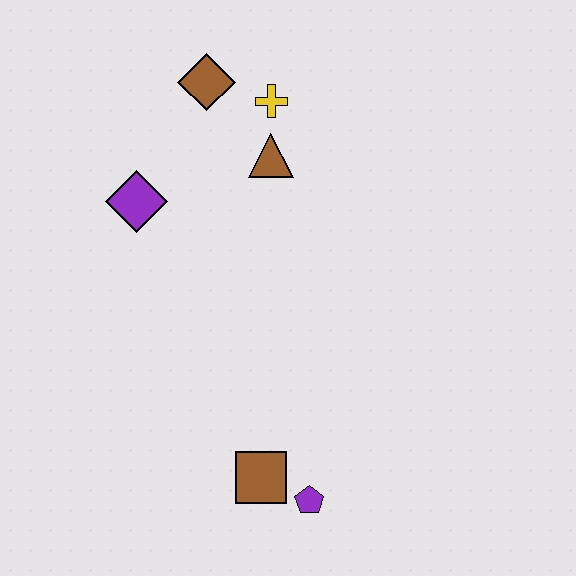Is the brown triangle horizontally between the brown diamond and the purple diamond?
No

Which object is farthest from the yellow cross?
The purple pentagon is farthest from the yellow cross.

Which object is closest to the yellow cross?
The brown triangle is closest to the yellow cross.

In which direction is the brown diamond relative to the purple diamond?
The brown diamond is above the purple diamond.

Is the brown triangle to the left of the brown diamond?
No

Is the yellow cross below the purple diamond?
No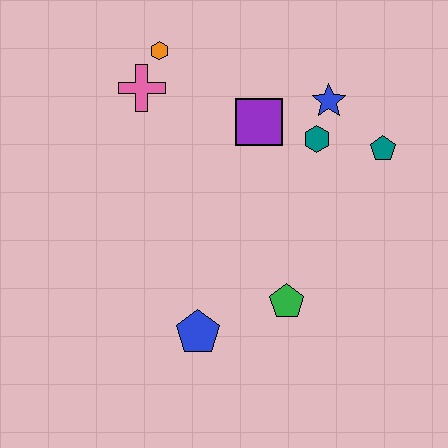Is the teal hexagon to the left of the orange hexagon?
No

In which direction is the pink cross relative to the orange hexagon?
The pink cross is below the orange hexagon.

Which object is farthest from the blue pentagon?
The orange hexagon is farthest from the blue pentagon.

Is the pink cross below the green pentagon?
No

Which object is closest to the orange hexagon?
The pink cross is closest to the orange hexagon.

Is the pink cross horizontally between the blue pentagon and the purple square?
No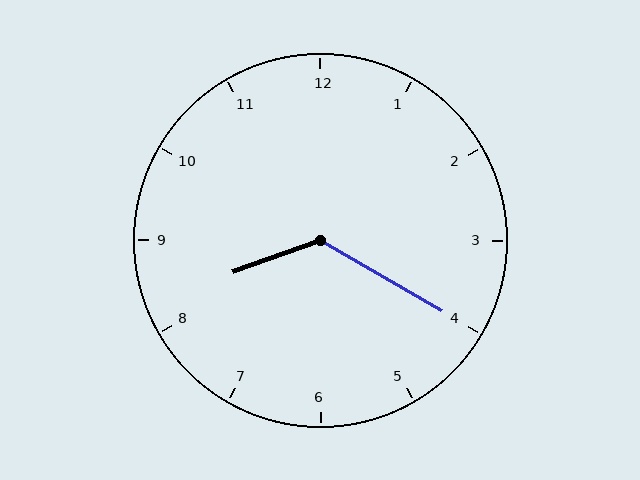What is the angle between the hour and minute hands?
Approximately 130 degrees.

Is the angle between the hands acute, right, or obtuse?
It is obtuse.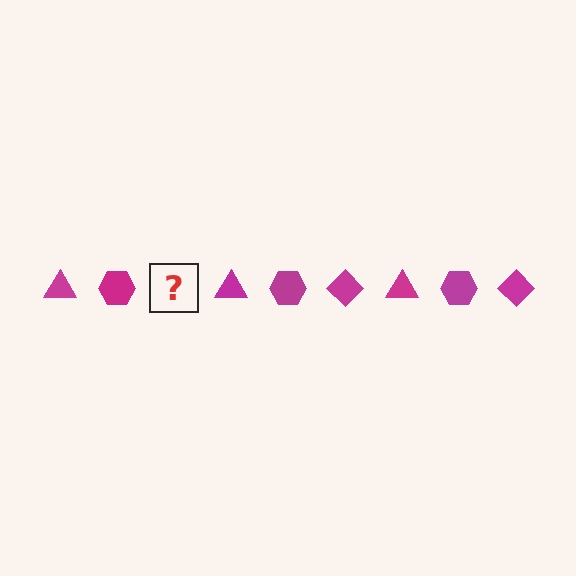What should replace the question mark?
The question mark should be replaced with a magenta diamond.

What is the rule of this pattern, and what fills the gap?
The rule is that the pattern cycles through triangle, hexagon, diamond shapes in magenta. The gap should be filled with a magenta diamond.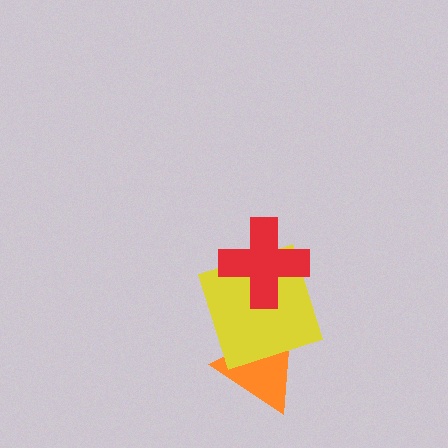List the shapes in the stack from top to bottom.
From top to bottom: the red cross, the yellow square, the orange triangle.